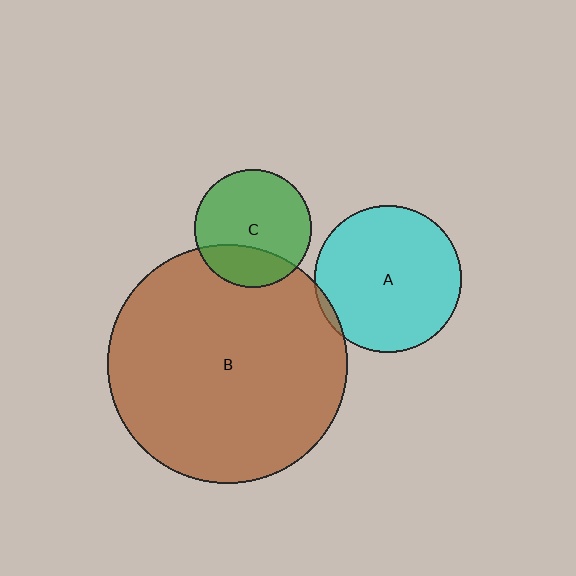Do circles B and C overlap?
Yes.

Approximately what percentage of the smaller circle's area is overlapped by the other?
Approximately 25%.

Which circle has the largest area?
Circle B (brown).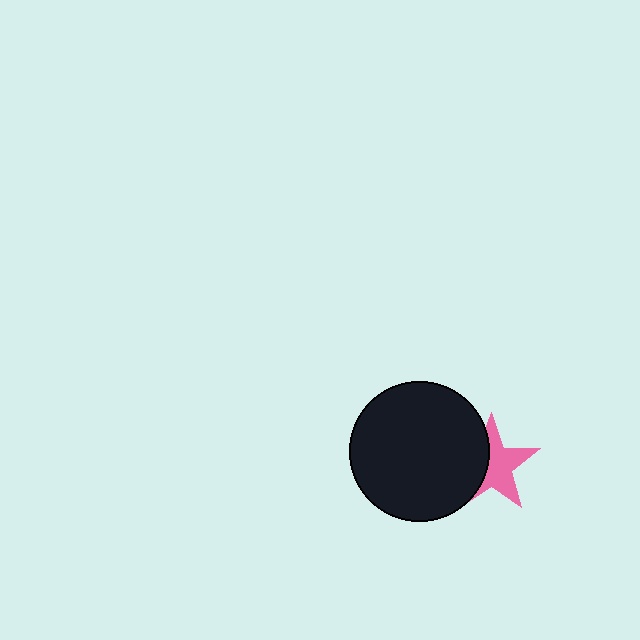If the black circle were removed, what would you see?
You would see the complete pink star.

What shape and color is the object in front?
The object in front is a black circle.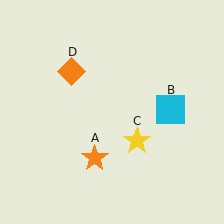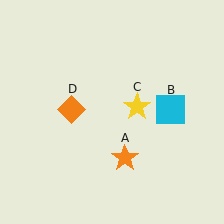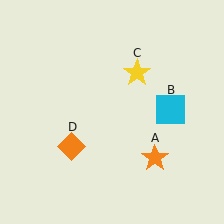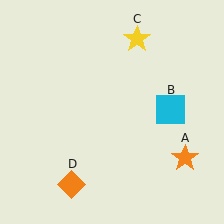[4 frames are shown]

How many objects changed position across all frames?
3 objects changed position: orange star (object A), yellow star (object C), orange diamond (object D).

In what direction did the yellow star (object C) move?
The yellow star (object C) moved up.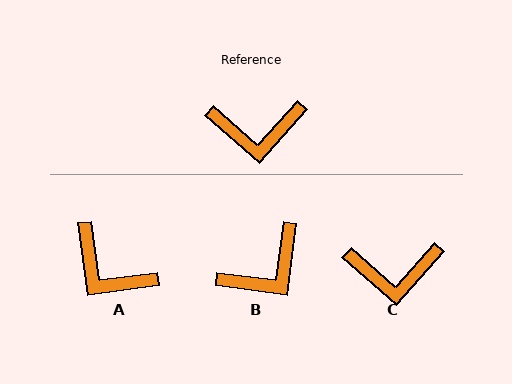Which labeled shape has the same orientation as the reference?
C.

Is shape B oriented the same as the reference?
No, it is off by about 34 degrees.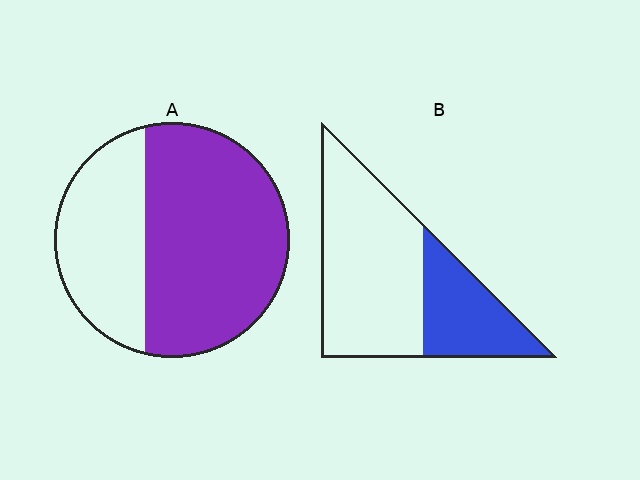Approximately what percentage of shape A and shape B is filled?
A is approximately 65% and B is approximately 30%.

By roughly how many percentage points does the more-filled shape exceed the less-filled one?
By roughly 30 percentage points (A over B).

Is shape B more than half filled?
No.